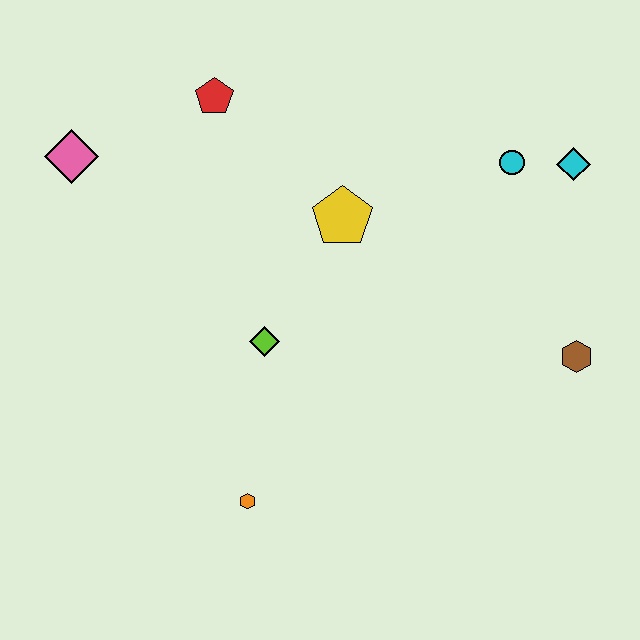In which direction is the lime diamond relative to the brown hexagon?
The lime diamond is to the left of the brown hexagon.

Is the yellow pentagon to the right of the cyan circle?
No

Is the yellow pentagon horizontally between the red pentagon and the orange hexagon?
No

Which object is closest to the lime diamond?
The yellow pentagon is closest to the lime diamond.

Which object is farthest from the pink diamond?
The brown hexagon is farthest from the pink diamond.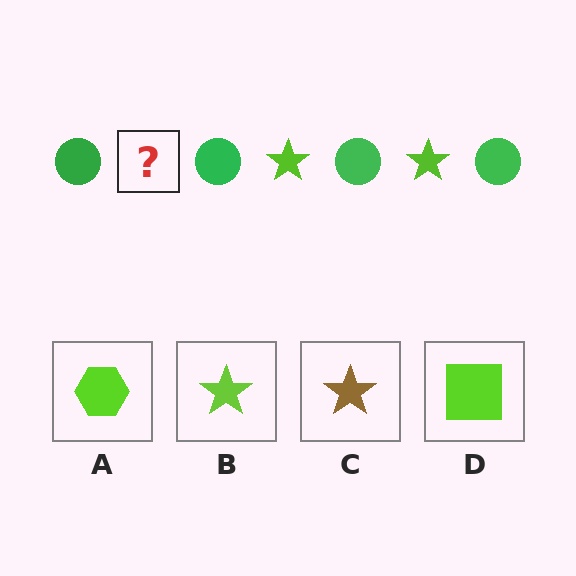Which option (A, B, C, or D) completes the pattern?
B.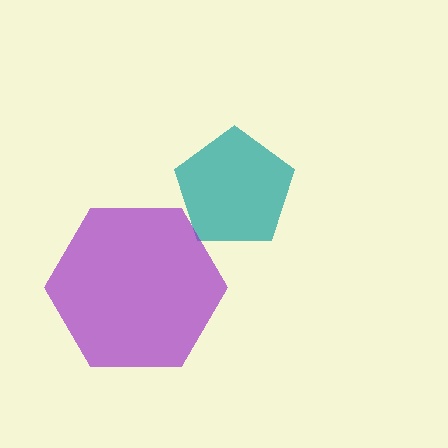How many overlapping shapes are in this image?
There are 2 overlapping shapes in the image.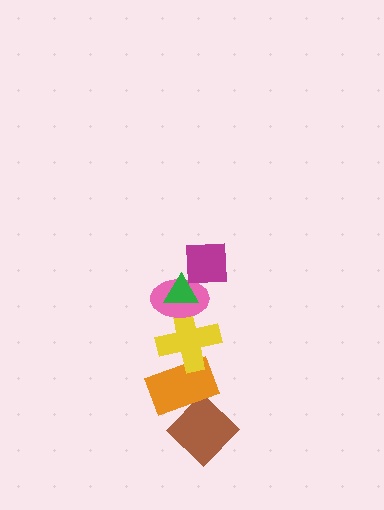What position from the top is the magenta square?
The magenta square is 2nd from the top.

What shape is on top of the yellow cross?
The pink ellipse is on top of the yellow cross.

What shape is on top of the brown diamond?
The orange rectangle is on top of the brown diamond.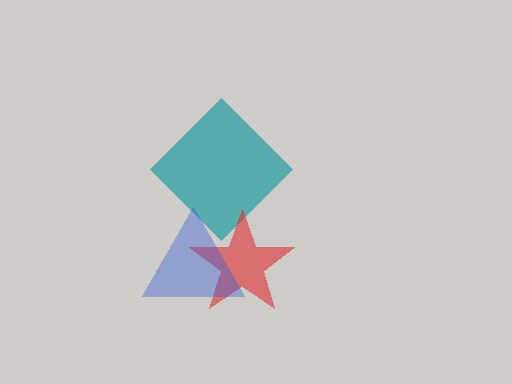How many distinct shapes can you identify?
There are 3 distinct shapes: a teal diamond, a red star, a blue triangle.